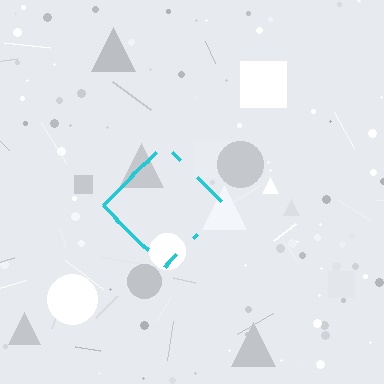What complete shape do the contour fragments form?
The contour fragments form a diamond.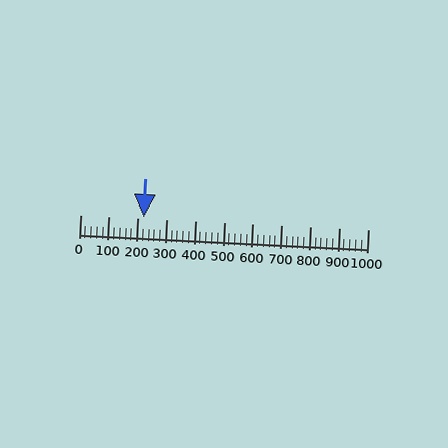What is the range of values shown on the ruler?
The ruler shows values from 0 to 1000.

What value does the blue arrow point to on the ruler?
The blue arrow points to approximately 220.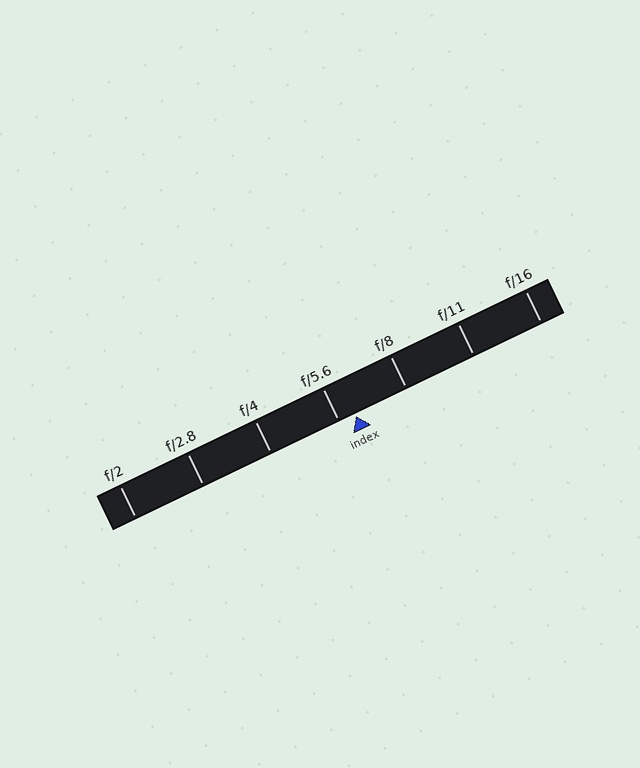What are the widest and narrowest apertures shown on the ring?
The widest aperture shown is f/2 and the narrowest is f/16.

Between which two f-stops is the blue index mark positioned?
The index mark is between f/5.6 and f/8.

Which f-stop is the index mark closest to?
The index mark is closest to f/5.6.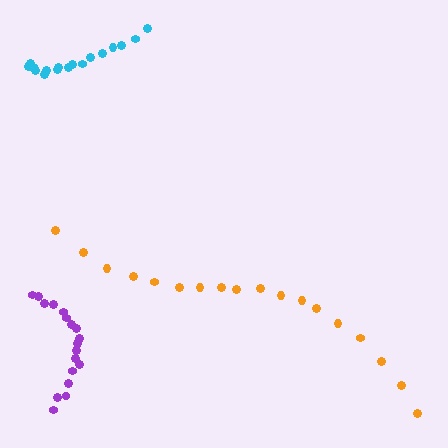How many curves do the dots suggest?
There are 3 distinct paths.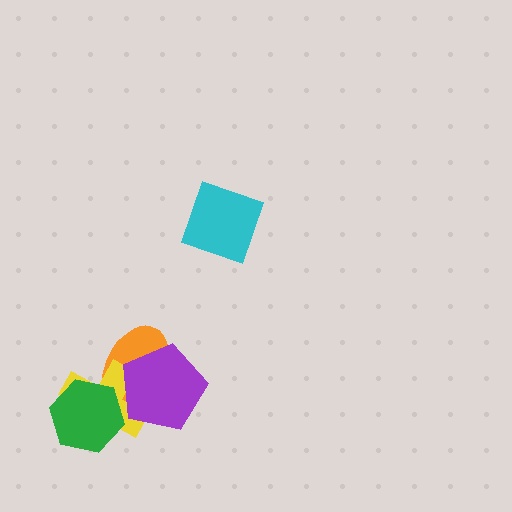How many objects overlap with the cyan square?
0 objects overlap with the cyan square.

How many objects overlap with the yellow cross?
3 objects overlap with the yellow cross.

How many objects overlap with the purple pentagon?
2 objects overlap with the purple pentagon.